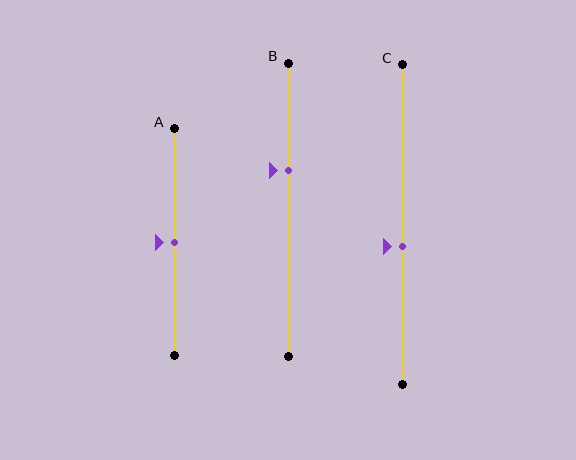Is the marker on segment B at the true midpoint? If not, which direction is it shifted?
No, the marker on segment B is shifted upward by about 14% of the segment length.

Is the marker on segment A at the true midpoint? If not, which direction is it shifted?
Yes, the marker on segment A is at the true midpoint.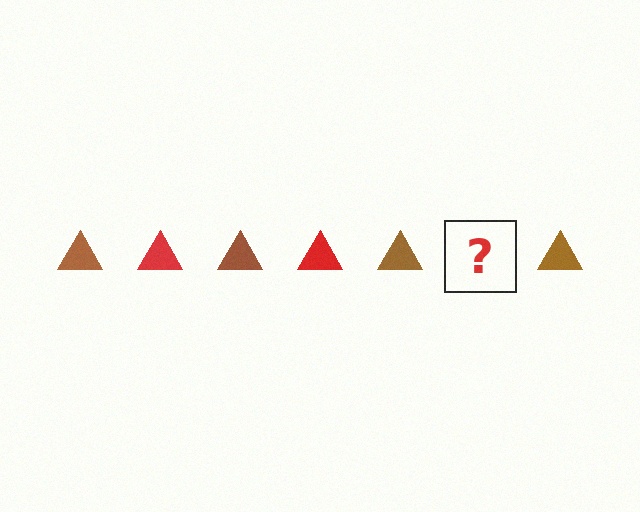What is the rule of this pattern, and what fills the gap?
The rule is that the pattern cycles through brown, red triangles. The gap should be filled with a red triangle.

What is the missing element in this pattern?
The missing element is a red triangle.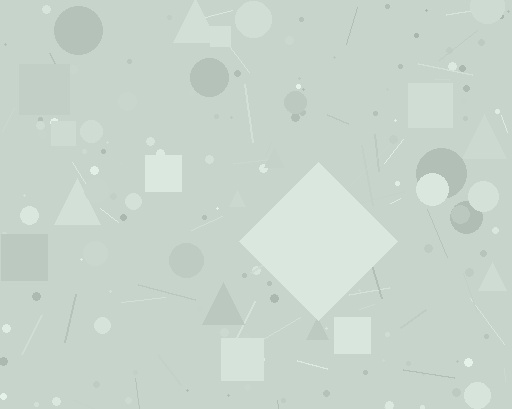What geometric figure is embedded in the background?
A diamond is embedded in the background.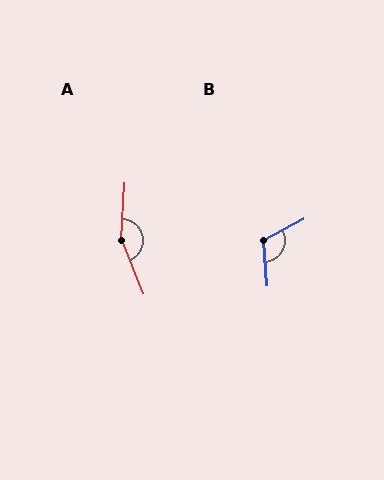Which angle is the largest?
A, at approximately 155 degrees.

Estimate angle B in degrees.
Approximately 114 degrees.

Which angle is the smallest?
B, at approximately 114 degrees.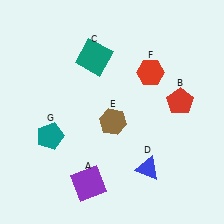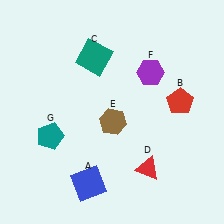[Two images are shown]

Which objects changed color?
A changed from purple to blue. D changed from blue to red. F changed from red to purple.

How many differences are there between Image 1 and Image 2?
There are 3 differences between the two images.